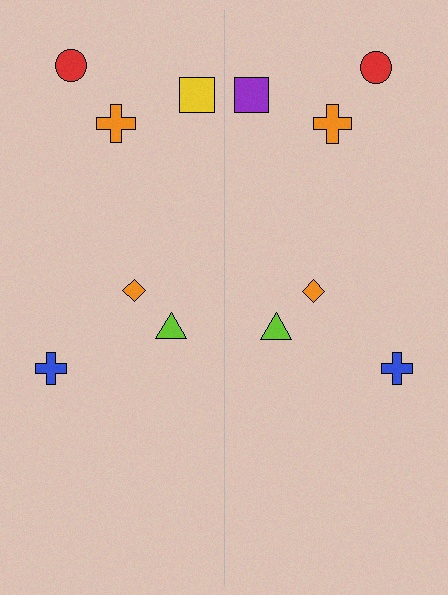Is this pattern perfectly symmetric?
No, the pattern is not perfectly symmetric. The purple square on the right side breaks the symmetry — its mirror counterpart is yellow.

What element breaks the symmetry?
The purple square on the right side breaks the symmetry — its mirror counterpart is yellow.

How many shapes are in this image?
There are 12 shapes in this image.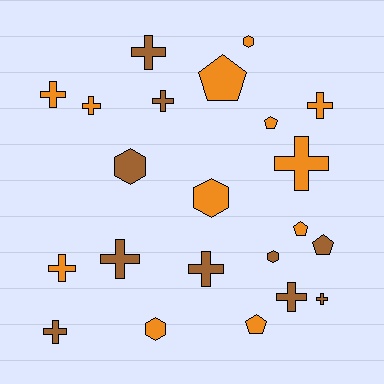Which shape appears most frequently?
Cross, with 12 objects.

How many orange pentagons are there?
There are 4 orange pentagons.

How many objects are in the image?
There are 22 objects.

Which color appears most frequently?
Orange, with 12 objects.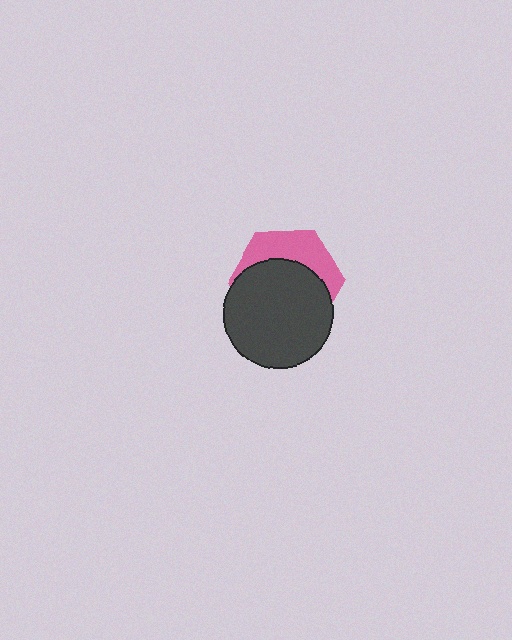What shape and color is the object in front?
The object in front is a dark gray circle.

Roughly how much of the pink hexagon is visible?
A small part of it is visible (roughly 36%).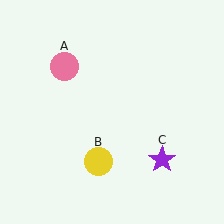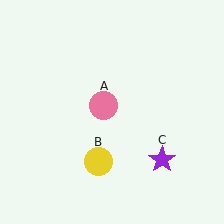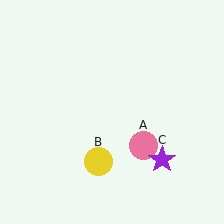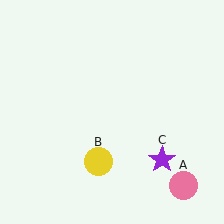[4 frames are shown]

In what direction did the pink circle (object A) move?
The pink circle (object A) moved down and to the right.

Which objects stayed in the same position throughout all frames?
Yellow circle (object B) and purple star (object C) remained stationary.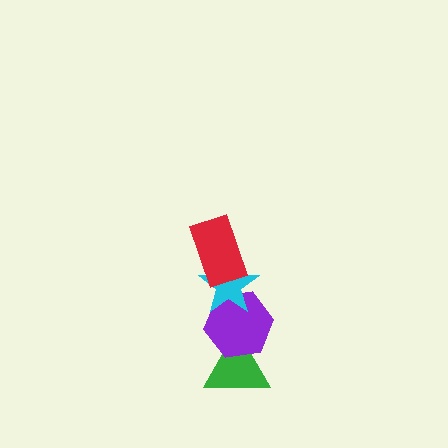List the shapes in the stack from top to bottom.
From top to bottom: the red rectangle, the cyan star, the purple hexagon, the green triangle.